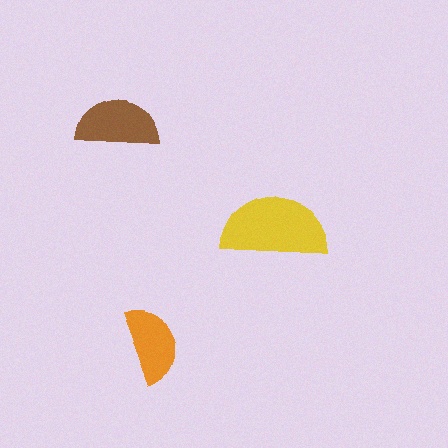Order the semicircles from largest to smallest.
the yellow one, the brown one, the orange one.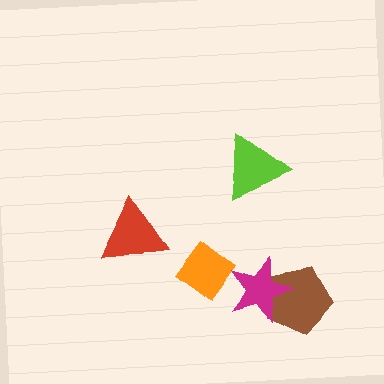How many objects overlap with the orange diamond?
1 object overlaps with the orange diamond.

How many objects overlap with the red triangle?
0 objects overlap with the red triangle.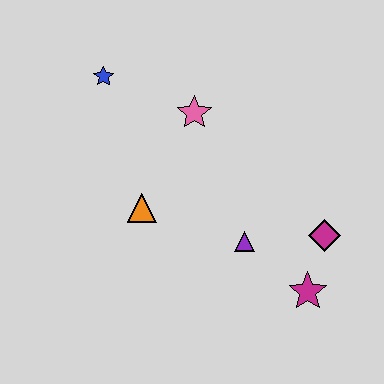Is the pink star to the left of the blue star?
No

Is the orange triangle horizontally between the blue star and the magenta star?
Yes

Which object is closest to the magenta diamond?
The magenta star is closest to the magenta diamond.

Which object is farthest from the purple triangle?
The blue star is farthest from the purple triangle.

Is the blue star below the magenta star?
No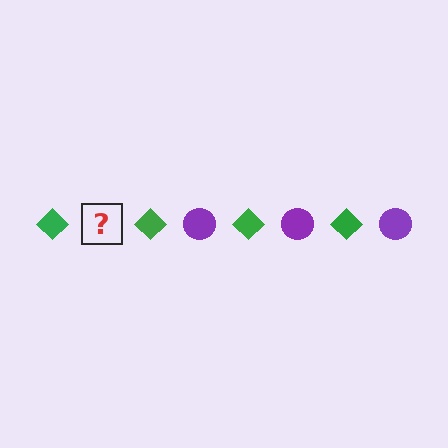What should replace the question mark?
The question mark should be replaced with a purple circle.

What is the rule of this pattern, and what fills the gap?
The rule is that the pattern alternates between green diamond and purple circle. The gap should be filled with a purple circle.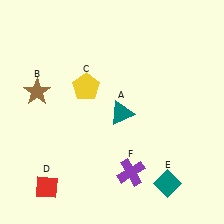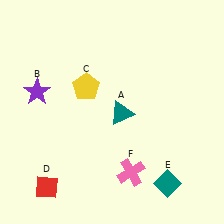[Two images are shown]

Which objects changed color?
B changed from brown to purple. F changed from purple to pink.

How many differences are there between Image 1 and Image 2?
There are 2 differences between the two images.